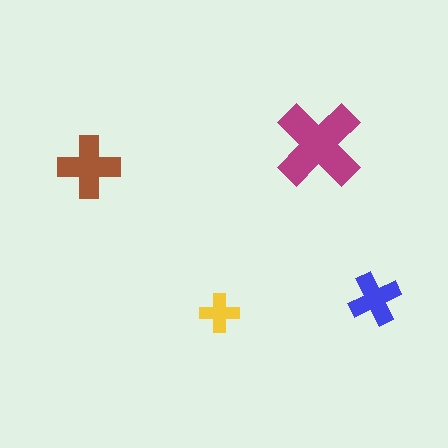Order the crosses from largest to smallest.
the magenta one, the brown one, the blue one, the yellow one.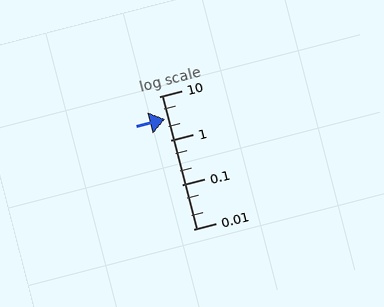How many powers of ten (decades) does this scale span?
The scale spans 3 decades, from 0.01 to 10.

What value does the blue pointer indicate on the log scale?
The pointer indicates approximately 3.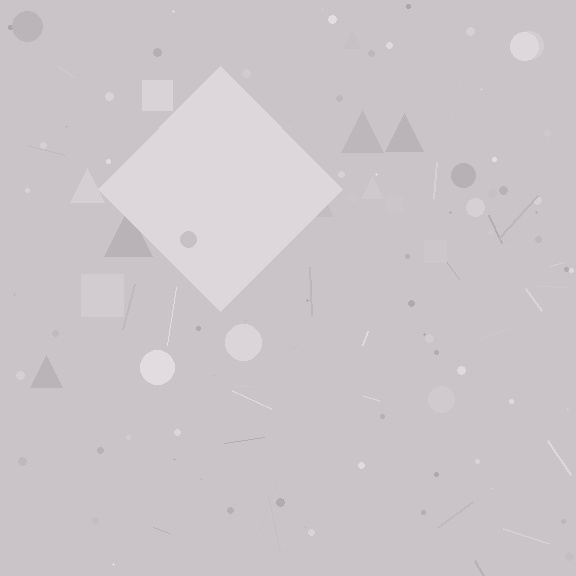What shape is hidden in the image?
A diamond is hidden in the image.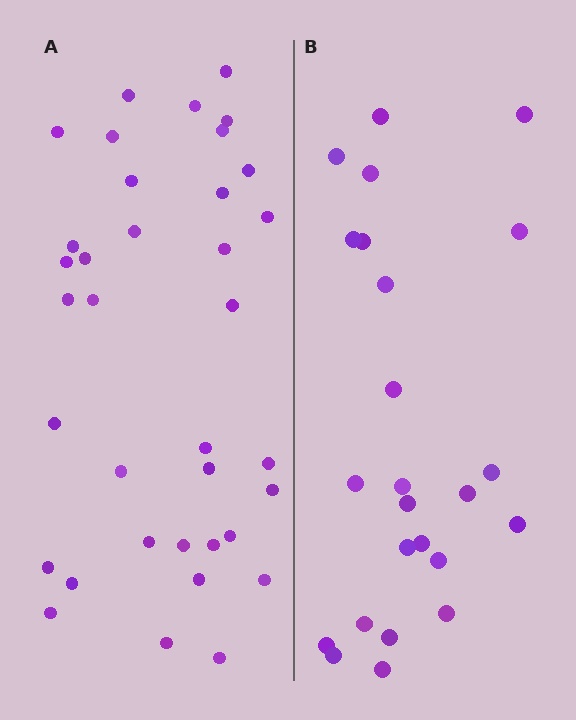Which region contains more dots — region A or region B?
Region A (the left region) has more dots.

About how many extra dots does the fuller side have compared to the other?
Region A has roughly 12 or so more dots than region B.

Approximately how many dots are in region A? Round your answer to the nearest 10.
About 40 dots. (The exact count is 36, which rounds to 40.)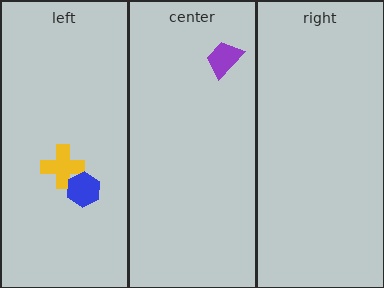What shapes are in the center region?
The purple trapezoid.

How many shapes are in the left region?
2.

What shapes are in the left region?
The yellow cross, the blue hexagon.